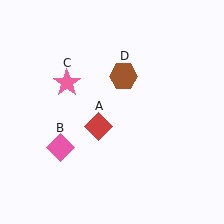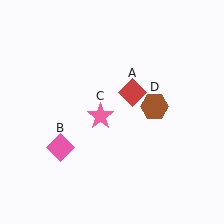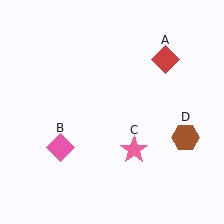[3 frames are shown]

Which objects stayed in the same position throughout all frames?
Pink diamond (object B) remained stationary.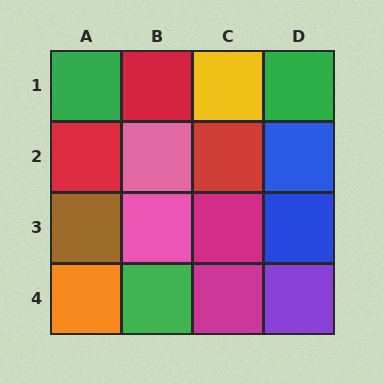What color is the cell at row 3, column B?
Pink.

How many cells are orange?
1 cell is orange.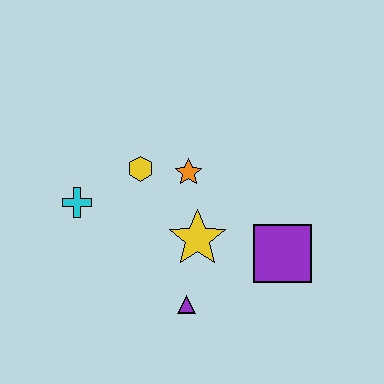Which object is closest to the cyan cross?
The yellow hexagon is closest to the cyan cross.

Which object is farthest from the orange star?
The purple triangle is farthest from the orange star.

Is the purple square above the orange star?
No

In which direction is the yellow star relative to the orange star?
The yellow star is below the orange star.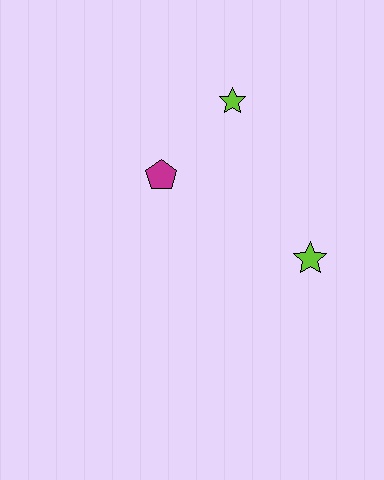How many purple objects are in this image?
There are no purple objects.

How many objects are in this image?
There are 3 objects.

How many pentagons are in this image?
There is 1 pentagon.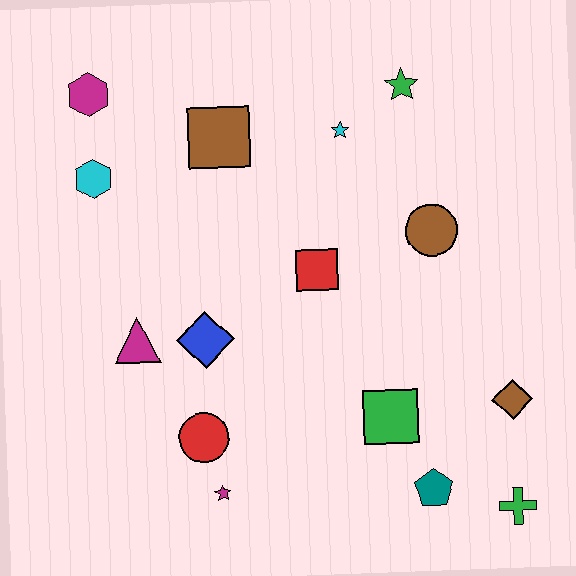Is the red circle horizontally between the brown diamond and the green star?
No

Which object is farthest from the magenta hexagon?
The green cross is farthest from the magenta hexagon.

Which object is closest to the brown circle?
The red square is closest to the brown circle.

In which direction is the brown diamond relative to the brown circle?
The brown diamond is below the brown circle.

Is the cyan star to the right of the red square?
Yes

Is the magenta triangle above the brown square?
No